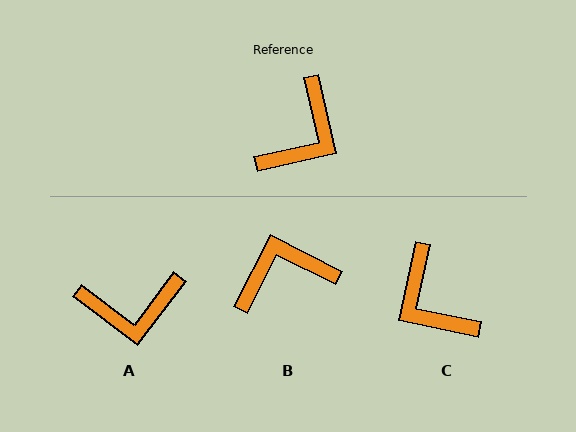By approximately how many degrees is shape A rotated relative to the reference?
Approximately 50 degrees clockwise.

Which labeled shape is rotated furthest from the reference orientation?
B, about 141 degrees away.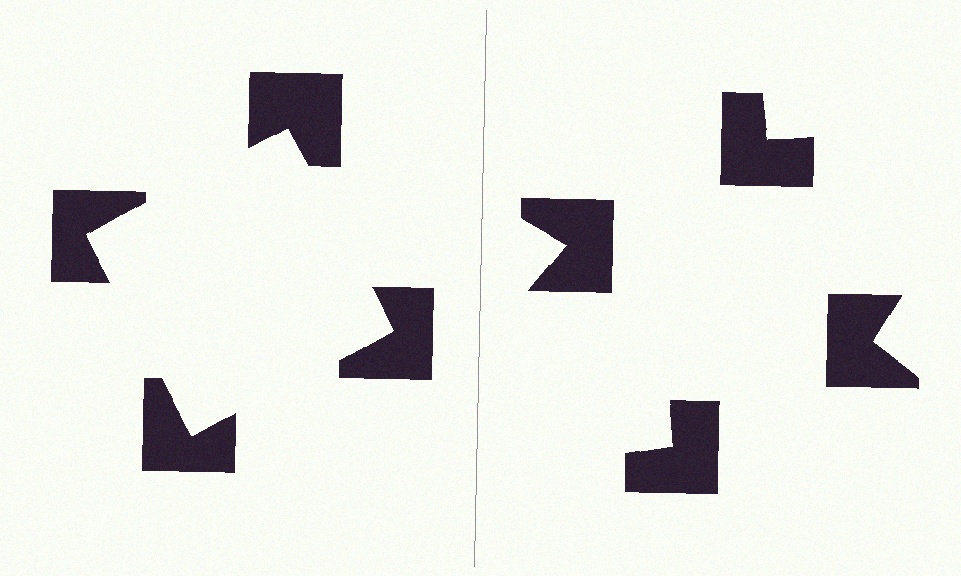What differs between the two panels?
The notched squares are positioned identically on both sides; only the wedge orientations differ. On the left they align to a square; on the right they are misaligned.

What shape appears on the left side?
An illusory square.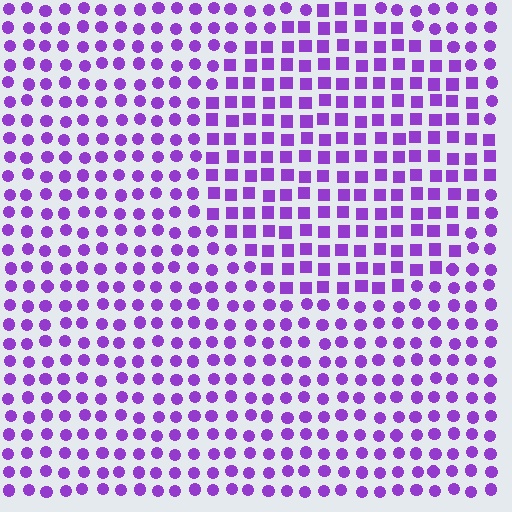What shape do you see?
I see a circle.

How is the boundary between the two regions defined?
The boundary is defined by a change in element shape: squares inside vs. circles outside. All elements share the same color and spacing.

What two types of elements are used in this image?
The image uses squares inside the circle region and circles outside it.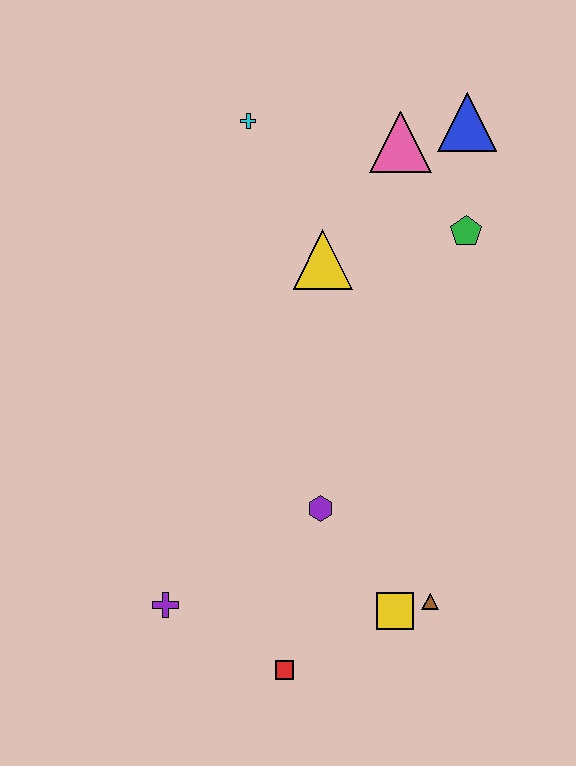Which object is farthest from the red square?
The blue triangle is farthest from the red square.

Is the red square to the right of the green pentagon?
No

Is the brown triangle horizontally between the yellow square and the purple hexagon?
No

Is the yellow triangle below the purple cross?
No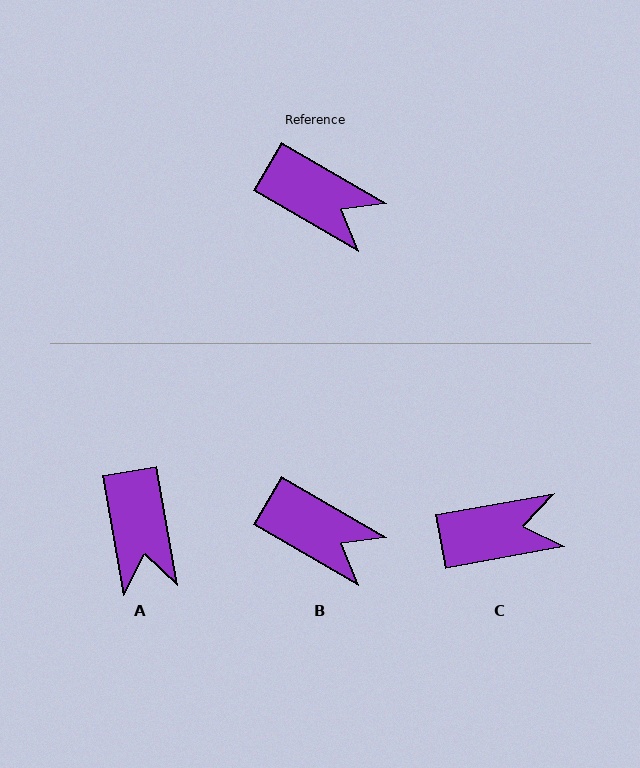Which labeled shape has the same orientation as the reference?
B.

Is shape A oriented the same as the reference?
No, it is off by about 50 degrees.